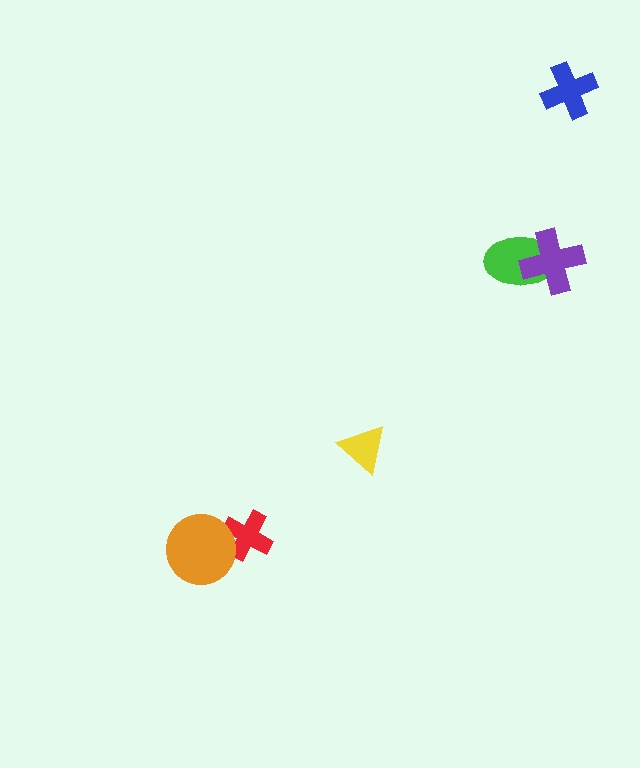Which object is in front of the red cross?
The orange circle is in front of the red cross.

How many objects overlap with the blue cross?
0 objects overlap with the blue cross.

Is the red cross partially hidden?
Yes, it is partially covered by another shape.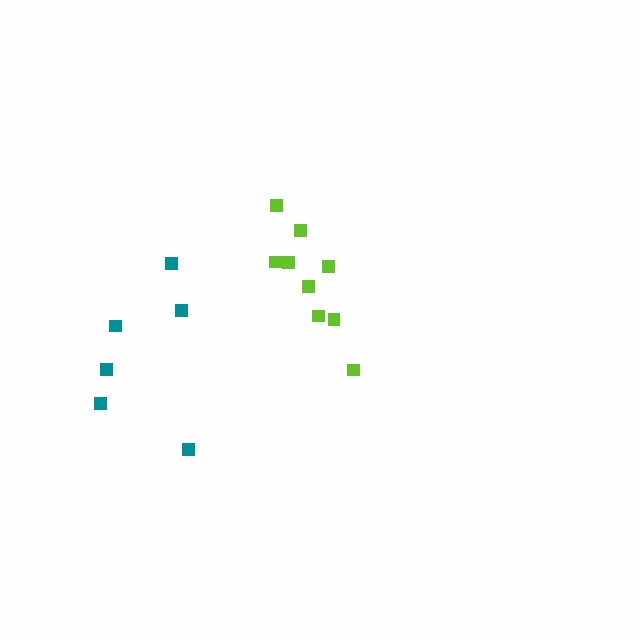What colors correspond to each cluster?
The clusters are colored: lime, teal.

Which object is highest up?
The lime cluster is topmost.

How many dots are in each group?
Group 1: 9 dots, Group 2: 6 dots (15 total).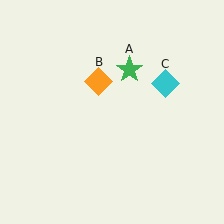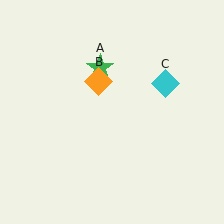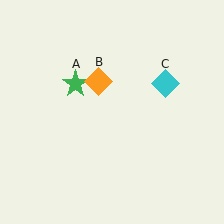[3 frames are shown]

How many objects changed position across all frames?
1 object changed position: green star (object A).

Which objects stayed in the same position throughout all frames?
Orange diamond (object B) and cyan diamond (object C) remained stationary.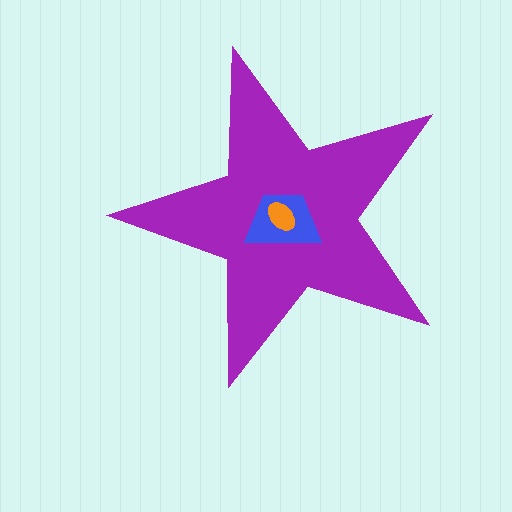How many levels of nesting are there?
3.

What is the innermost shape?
The orange ellipse.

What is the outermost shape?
The purple star.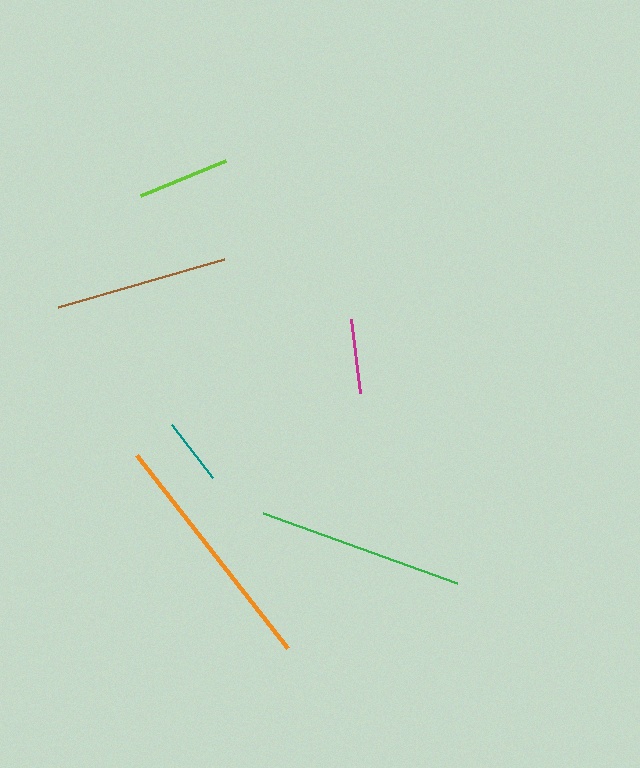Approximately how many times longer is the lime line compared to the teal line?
The lime line is approximately 1.4 times the length of the teal line.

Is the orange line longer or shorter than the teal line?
The orange line is longer than the teal line.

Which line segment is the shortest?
The teal line is the shortest at approximately 68 pixels.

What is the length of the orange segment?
The orange segment is approximately 245 pixels long.